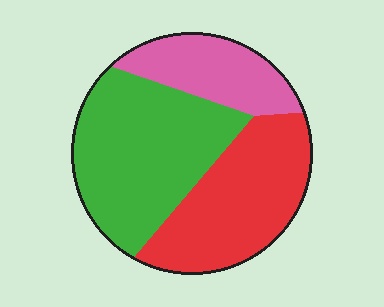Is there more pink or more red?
Red.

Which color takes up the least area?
Pink, at roughly 20%.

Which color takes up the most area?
Green, at roughly 45%.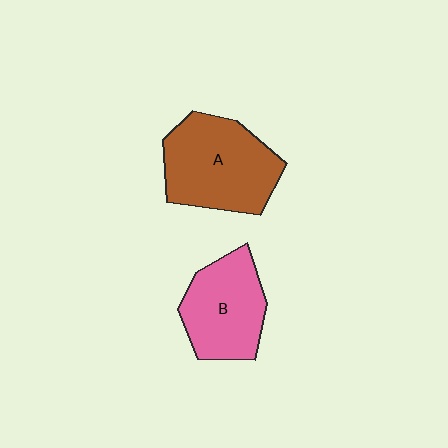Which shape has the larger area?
Shape A (brown).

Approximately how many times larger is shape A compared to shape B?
Approximately 1.3 times.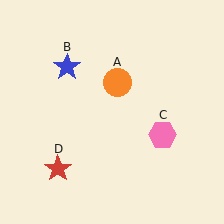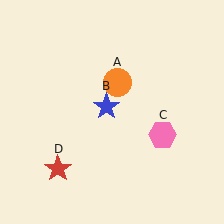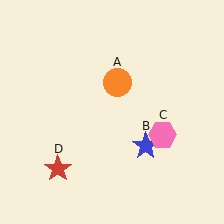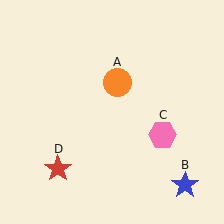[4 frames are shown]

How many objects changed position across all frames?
1 object changed position: blue star (object B).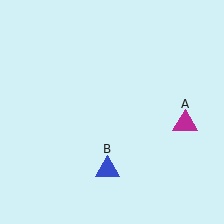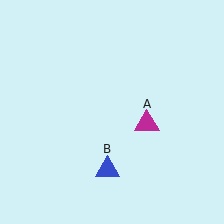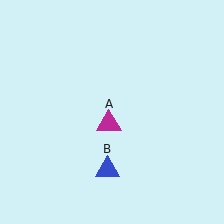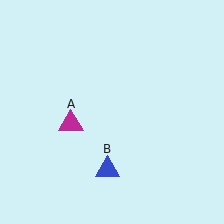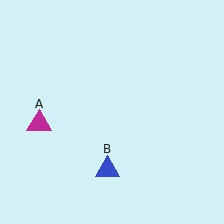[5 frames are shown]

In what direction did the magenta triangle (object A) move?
The magenta triangle (object A) moved left.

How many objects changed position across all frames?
1 object changed position: magenta triangle (object A).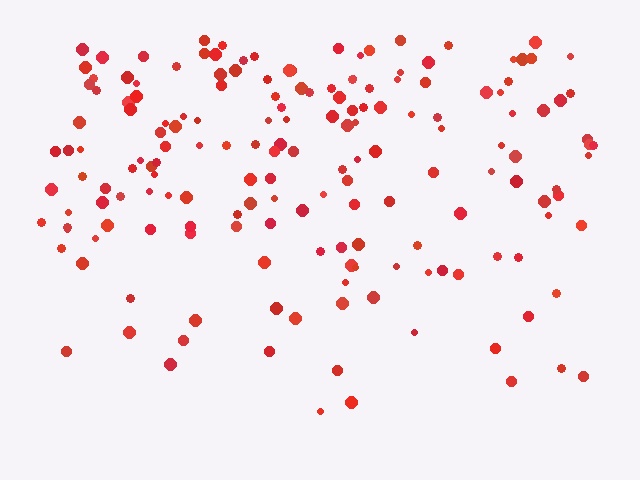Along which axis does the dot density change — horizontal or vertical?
Vertical.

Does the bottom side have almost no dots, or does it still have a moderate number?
Still a moderate number, just noticeably fewer than the top.